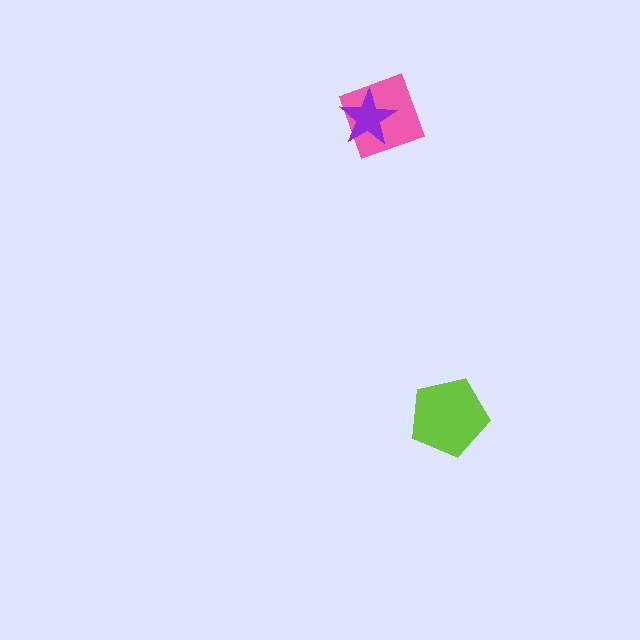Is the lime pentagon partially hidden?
No, no other shape covers it.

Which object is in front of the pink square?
The purple star is in front of the pink square.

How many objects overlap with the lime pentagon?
0 objects overlap with the lime pentagon.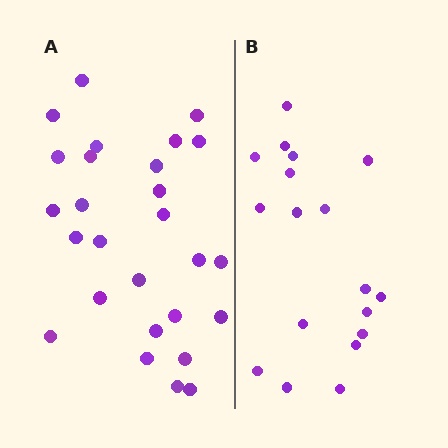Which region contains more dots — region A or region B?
Region A (the left region) has more dots.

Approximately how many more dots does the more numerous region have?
Region A has roughly 8 or so more dots than region B.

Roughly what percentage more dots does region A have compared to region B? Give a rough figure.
About 50% more.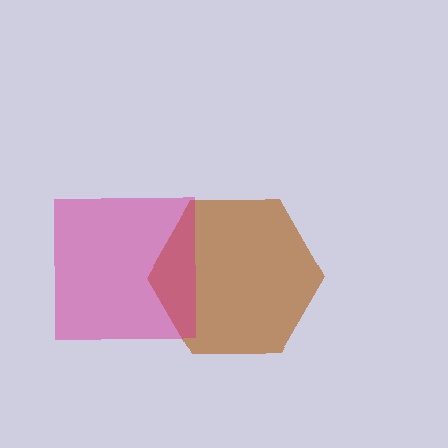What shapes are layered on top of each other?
The layered shapes are: a brown hexagon, a magenta square.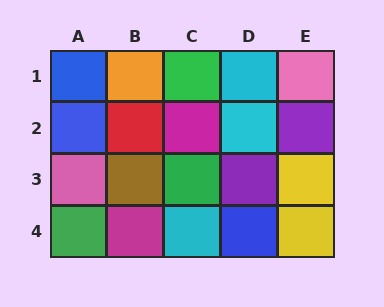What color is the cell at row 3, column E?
Yellow.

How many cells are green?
3 cells are green.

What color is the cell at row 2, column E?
Purple.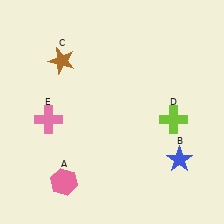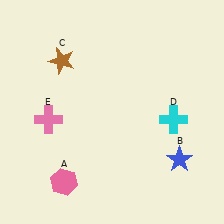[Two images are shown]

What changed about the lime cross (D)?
In Image 1, D is lime. In Image 2, it changed to cyan.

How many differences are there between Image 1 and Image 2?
There is 1 difference between the two images.